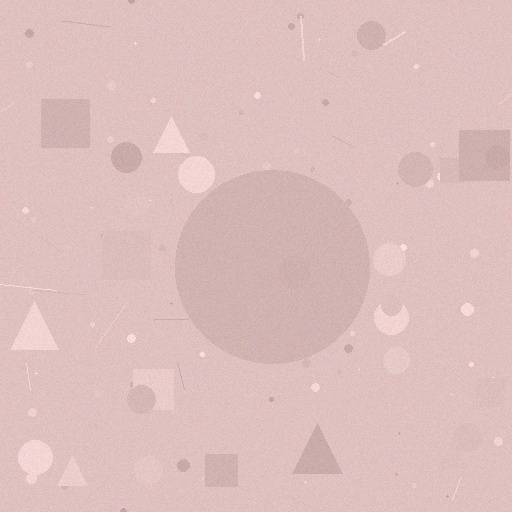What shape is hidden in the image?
A circle is hidden in the image.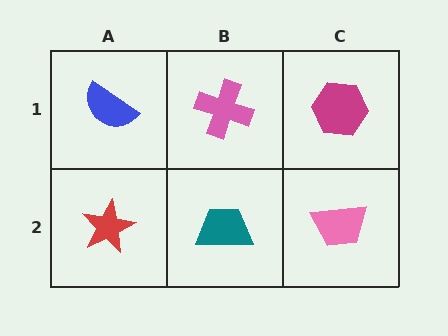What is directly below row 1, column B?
A teal trapezoid.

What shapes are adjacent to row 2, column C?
A magenta hexagon (row 1, column C), a teal trapezoid (row 2, column B).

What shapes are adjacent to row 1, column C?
A pink trapezoid (row 2, column C), a pink cross (row 1, column B).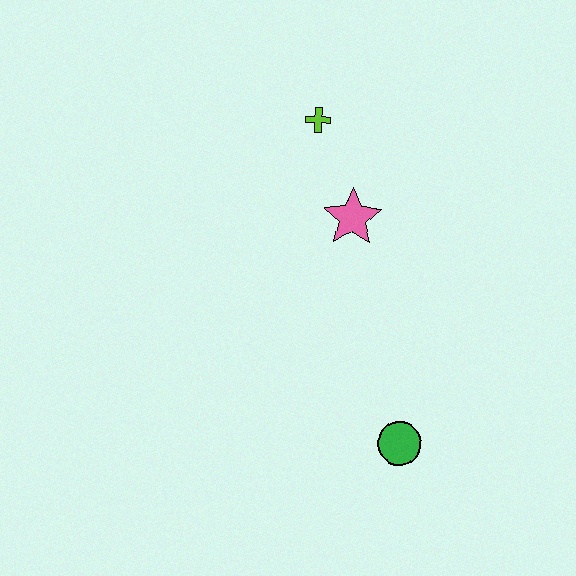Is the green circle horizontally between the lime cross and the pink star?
No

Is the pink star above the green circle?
Yes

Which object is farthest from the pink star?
The green circle is farthest from the pink star.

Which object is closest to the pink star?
The lime cross is closest to the pink star.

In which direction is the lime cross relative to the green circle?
The lime cross is above the green circle.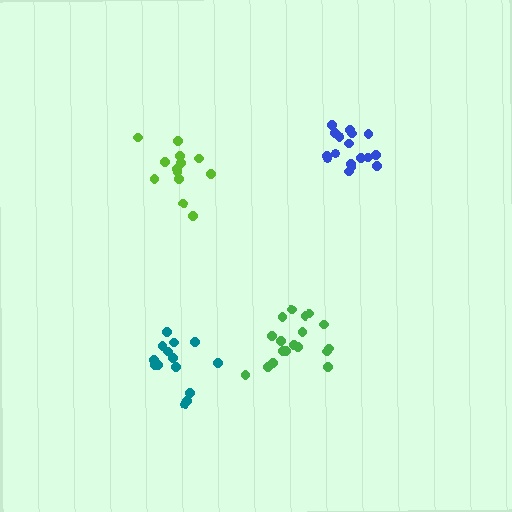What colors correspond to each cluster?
The clusters are colored: lime, blue, green, teal.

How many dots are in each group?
Group 1: 13 dots, Group 2: 18 dots, Group 3: 18 dots, Group 4: 14 dots (63 total).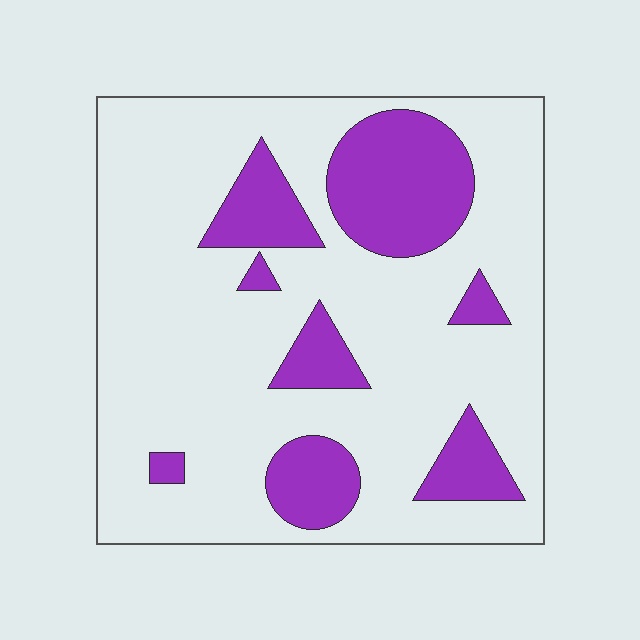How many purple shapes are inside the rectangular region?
8.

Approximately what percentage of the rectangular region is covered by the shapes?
Approximately 25%.